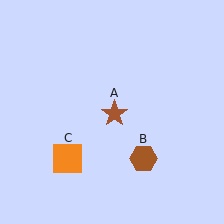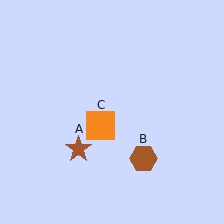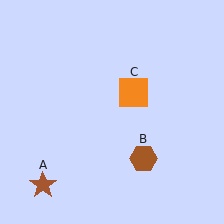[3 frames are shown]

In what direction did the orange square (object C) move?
The orange square (object C) moved up and to the right.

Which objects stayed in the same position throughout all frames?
Brown hexagon (object B) remained stationary.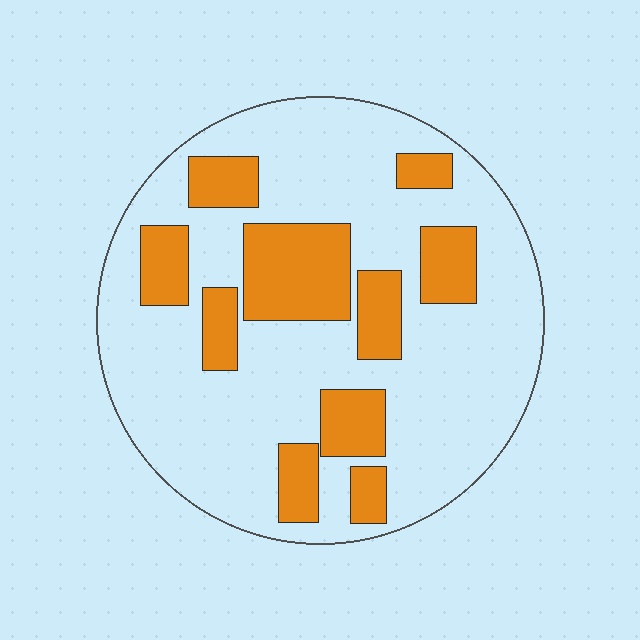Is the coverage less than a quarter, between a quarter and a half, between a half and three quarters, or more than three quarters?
Between a quarter and a half.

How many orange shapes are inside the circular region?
10.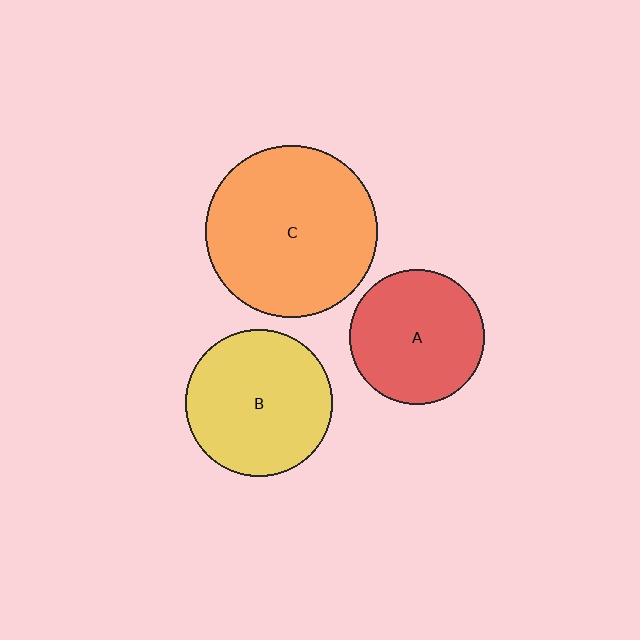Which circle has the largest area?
Circle C (orange).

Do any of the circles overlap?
No, none of the circles overlap.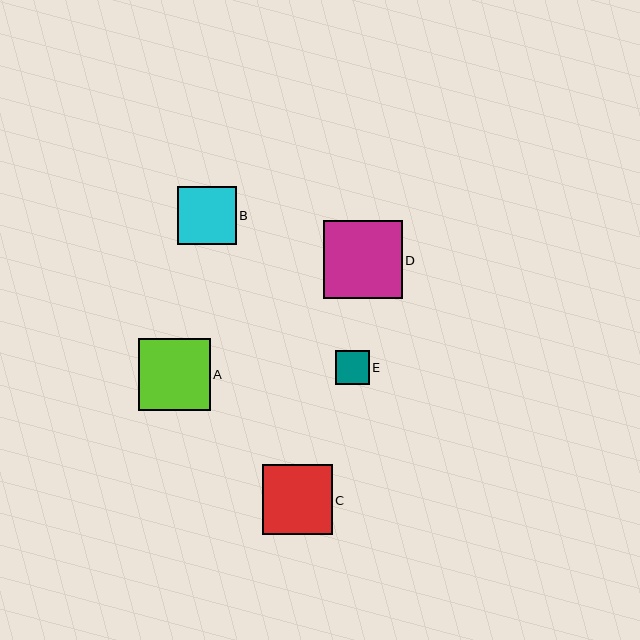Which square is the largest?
Square D is the largest with a size of approximately 78 pixels.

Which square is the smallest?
Square E is the smallest with a size of approximately 34 pixels.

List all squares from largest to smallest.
From largest to smallest: D, A, C, B, E.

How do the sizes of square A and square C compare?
Square A and square C are approximately the same size.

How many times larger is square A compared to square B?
Square A is approximately 1.2 times the size of square B.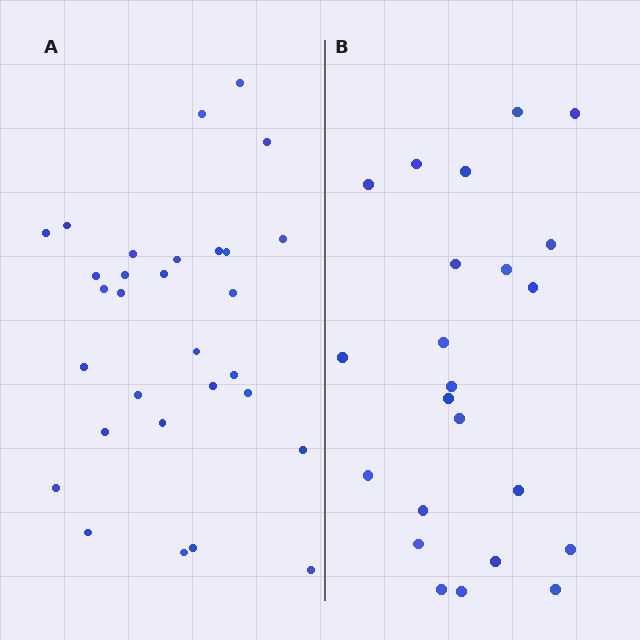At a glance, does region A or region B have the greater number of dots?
Region A (the left region) has more dots.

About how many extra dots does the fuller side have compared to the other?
Region A has roughly 8 or so more dots than region B.